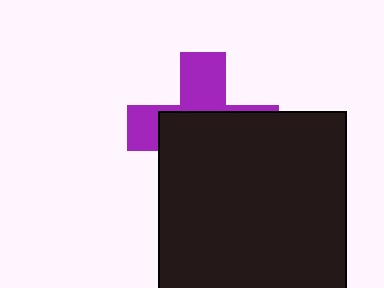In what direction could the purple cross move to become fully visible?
The purple cross could move up. That would shift it out from behind the black square entirely.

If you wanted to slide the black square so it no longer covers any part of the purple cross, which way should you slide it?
Slide it down — that is the most direct way to separate the two shapes.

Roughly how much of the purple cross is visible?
A small part of it is visible (roughly 39%).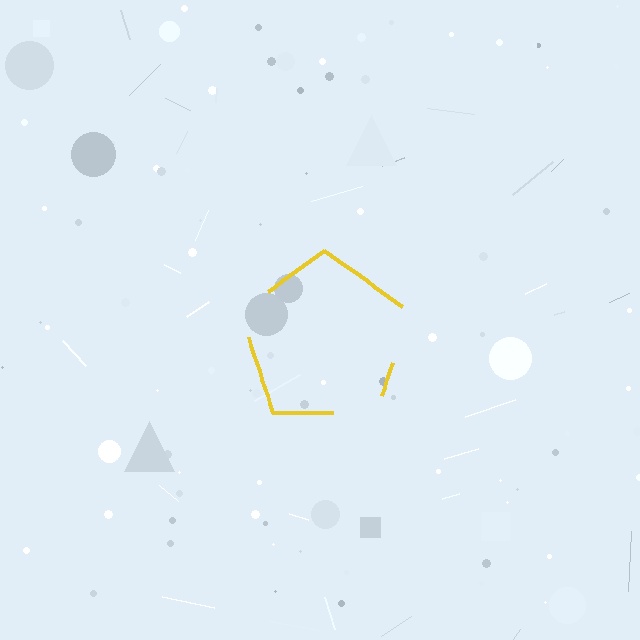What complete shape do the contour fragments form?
The contour fragments form a pentagon.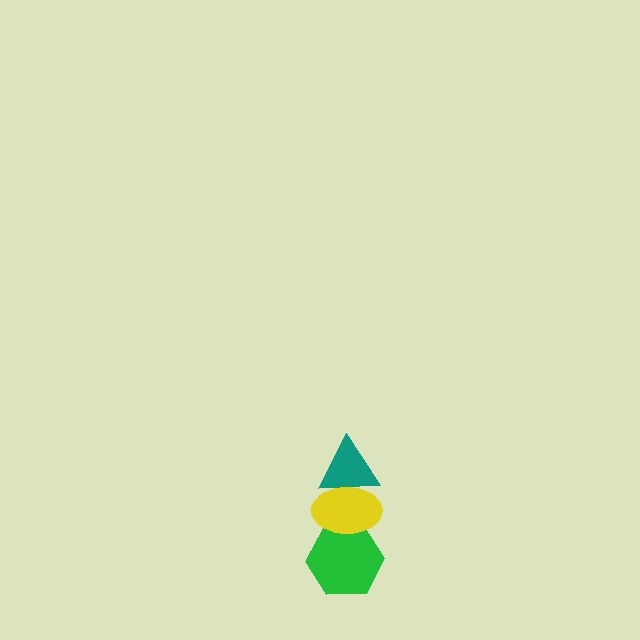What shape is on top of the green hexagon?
The yellow ellipse is on top of the green hexagon.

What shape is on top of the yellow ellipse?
The teal triangle is on top of the yellow ellipse.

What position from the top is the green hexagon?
The green hexagon is 3rd from the top.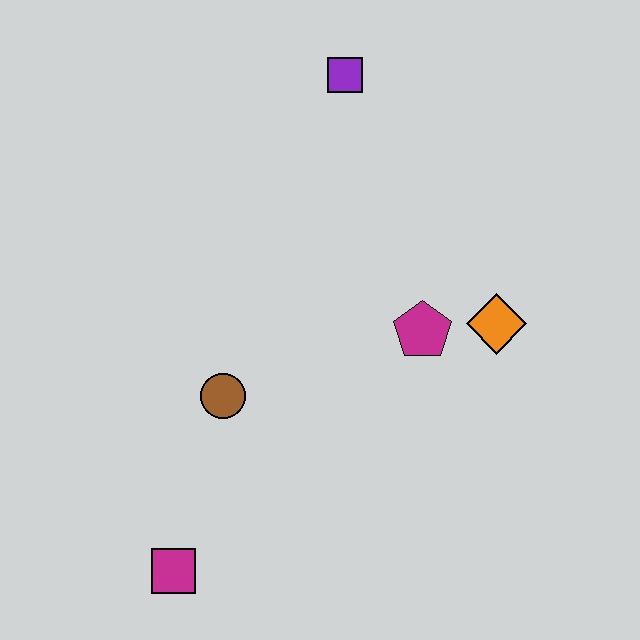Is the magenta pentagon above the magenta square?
Yes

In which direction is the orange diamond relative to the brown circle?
The orange diamond is to the right of the brown circle.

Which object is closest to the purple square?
The magenta pentagon is closest to the purple square.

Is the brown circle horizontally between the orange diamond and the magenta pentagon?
No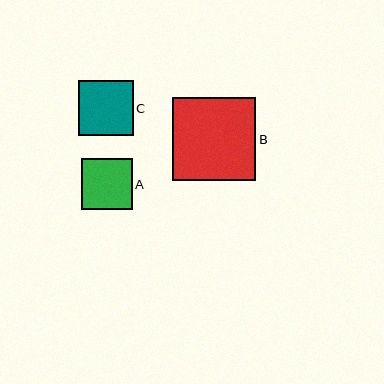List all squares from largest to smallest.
From largest to smallest: B, C, A.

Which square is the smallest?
Square A is the smallest with a size of approximately 51 pixels.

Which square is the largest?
Square B is the largest with a size of approximately 83 pixels.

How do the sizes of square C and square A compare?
Square C and square A are approximately the same size.